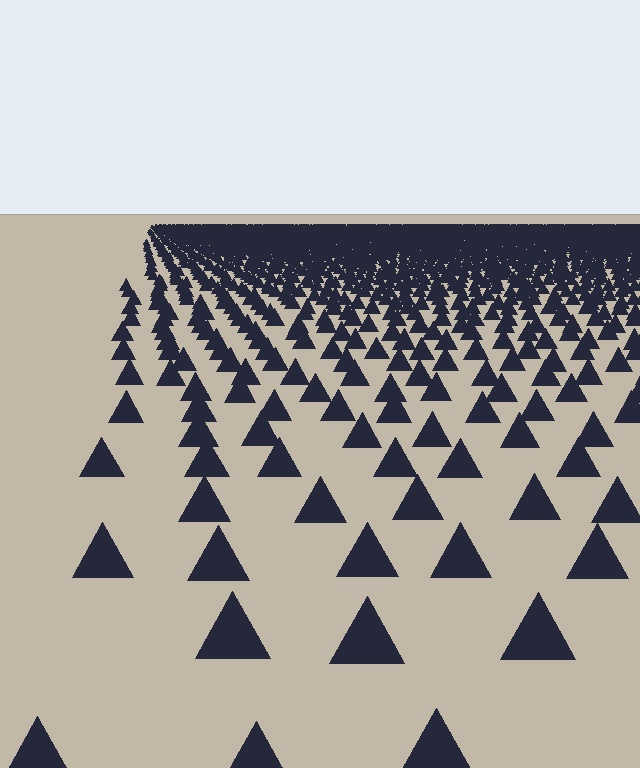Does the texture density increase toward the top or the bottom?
Density increases toward the top.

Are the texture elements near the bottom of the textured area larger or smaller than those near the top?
Larger. Near the bottom, elements are closer to the viewer and appear at a bigger on-screen size.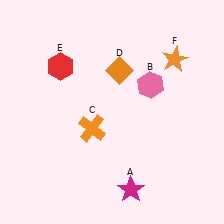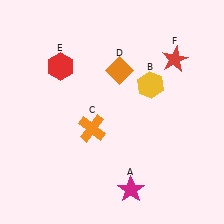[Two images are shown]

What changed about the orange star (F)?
In Image 1, F is orange. In Image 2, it changed to red.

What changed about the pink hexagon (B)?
In Image 1, B is pink. In Image 2, it changed to yellow.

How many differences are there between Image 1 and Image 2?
There are 2 differences between the two images.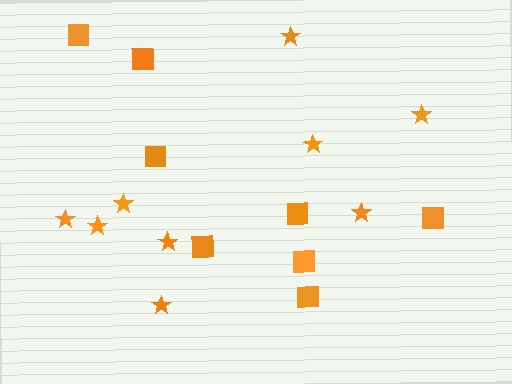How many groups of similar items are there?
There are 2 groups: one group of squares (8) and one group of stars (9).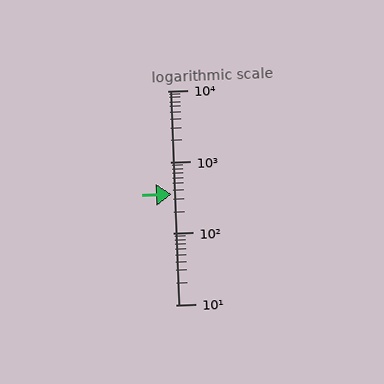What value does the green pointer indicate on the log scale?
The pointer indicates approximately 350.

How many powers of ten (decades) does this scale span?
The scale spans 3 decades, from 10 to 10000.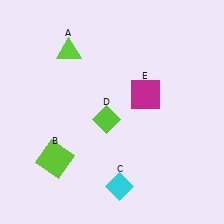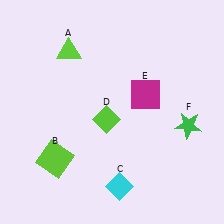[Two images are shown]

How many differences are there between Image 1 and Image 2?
There is 1 difference between the two images.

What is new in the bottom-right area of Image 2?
A green star (F) was added in the bottom-right area of Image 2.